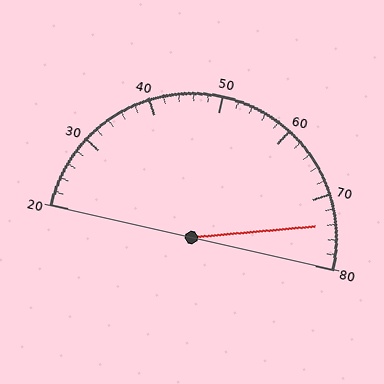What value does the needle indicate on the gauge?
The needle indicates approximately 74.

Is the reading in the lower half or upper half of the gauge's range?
The reading is in the upper half of the range (20 to 80).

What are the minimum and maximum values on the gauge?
The gauge ranges from 20 to 80.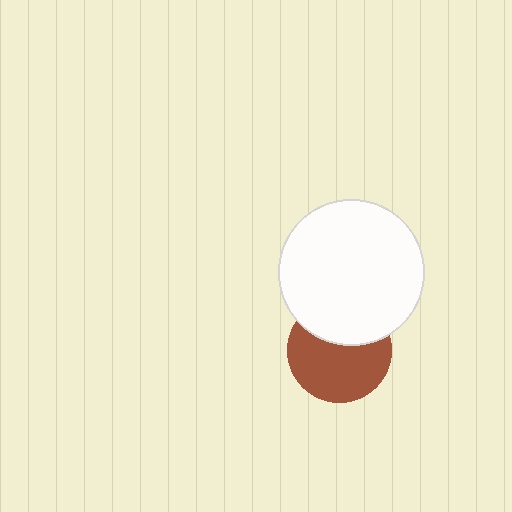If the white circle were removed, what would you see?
You would see the complete brown circle.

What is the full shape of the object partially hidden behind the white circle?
The partially hidden object is a brown circle.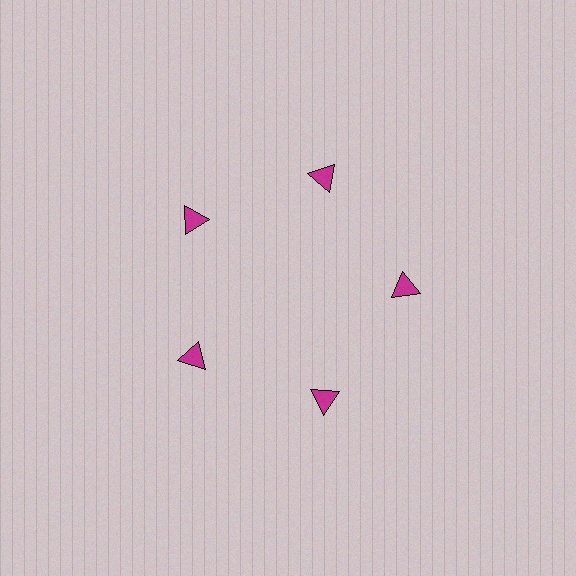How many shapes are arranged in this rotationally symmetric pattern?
There are 5 shapes, arranged in 5 groups of 1.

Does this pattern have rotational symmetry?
Yes, this pattern has 5-fold rotational symmetry. It looks the same after rotating 72 degrees around the center.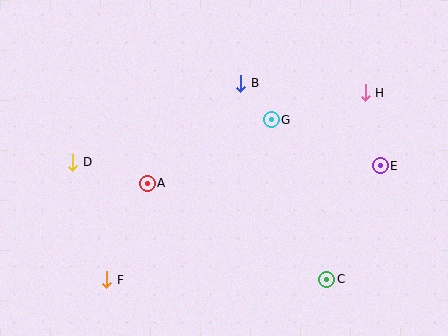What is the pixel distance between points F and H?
The distance between F and H is 319 pixels.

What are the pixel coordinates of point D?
Point D is at (73, 162).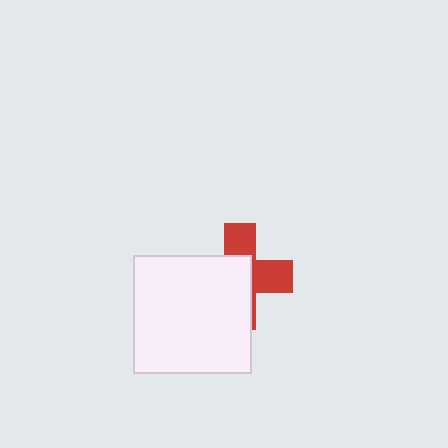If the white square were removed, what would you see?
You would see the complete red cross.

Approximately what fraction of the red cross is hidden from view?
Roughly 56% of the red cross is hidden behind the white square.